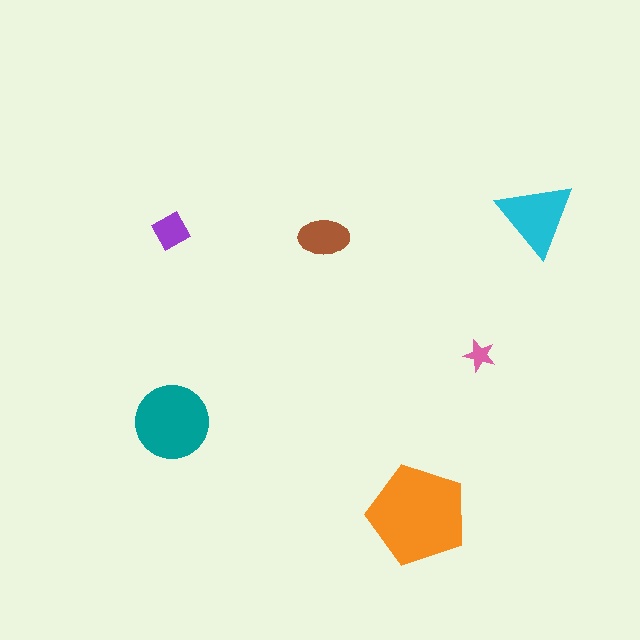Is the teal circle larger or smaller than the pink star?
Larger.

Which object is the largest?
The orange pentagon.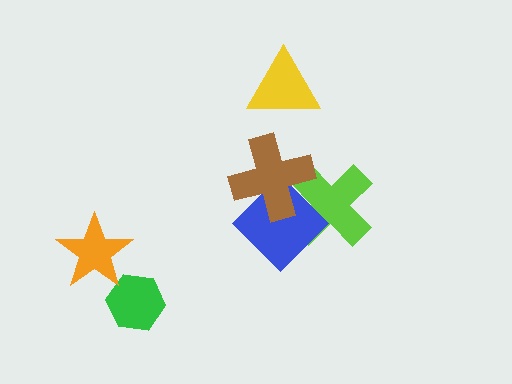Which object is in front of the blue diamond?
The brown cross is in front of the blue diamond.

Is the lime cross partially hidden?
Yes, it is partially covered by another shape.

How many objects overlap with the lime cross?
2 objects overlap with the lime cross.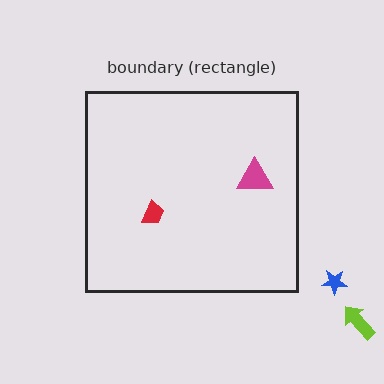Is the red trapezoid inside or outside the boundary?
Inside.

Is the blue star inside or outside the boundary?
Outside.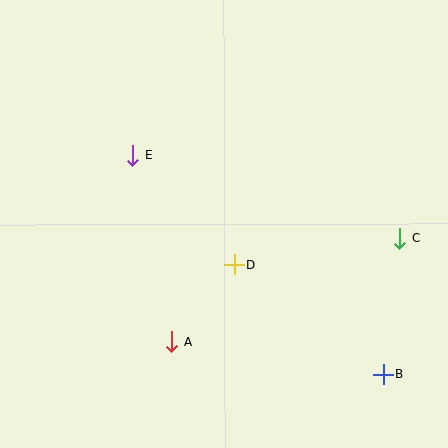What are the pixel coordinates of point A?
Point A is at (172, 342).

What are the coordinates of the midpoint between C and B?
The midpoint between C and B is at (392, 306).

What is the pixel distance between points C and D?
The distance between C and D is 167 pixels.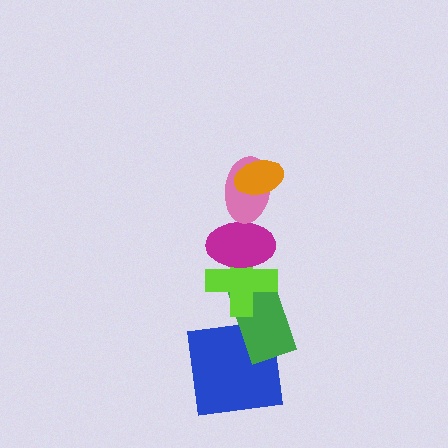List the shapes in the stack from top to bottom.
From top to bottom: the orange ellipse, the pink ellipse, the magenta ellipse, the lime cross, the green rectangle, the blue square.